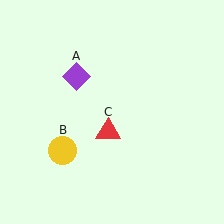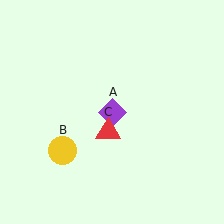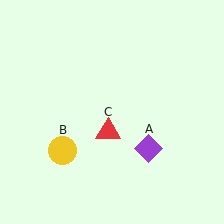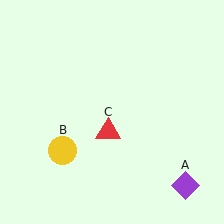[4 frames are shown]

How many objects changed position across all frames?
1 object changed position: purple diamond (object A).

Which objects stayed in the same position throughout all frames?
Yellow circle (object B) and red triangle (object C) remained stationary.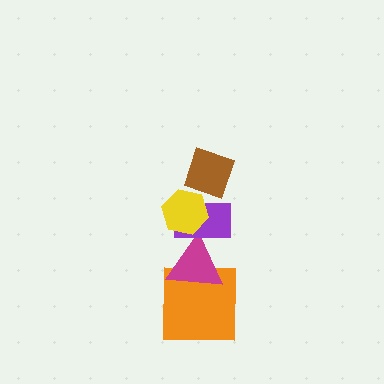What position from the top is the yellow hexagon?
The yellow hexagon is 2nd from the top.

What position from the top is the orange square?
The orange square is 5th from the top.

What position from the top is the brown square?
The brown square is 1st from the top.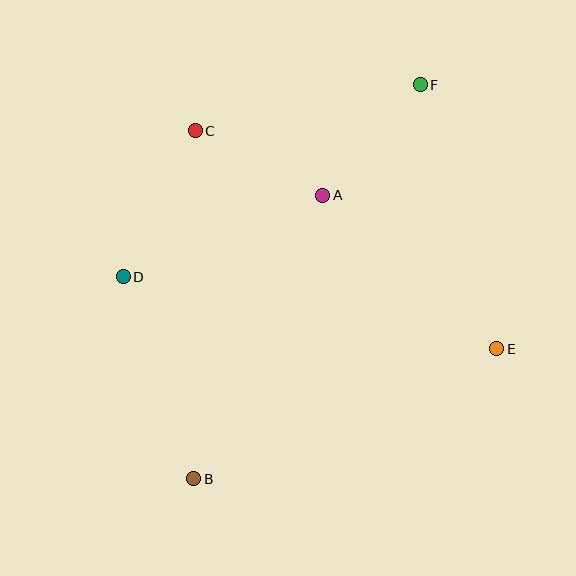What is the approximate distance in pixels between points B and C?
The distance between B and C is approximately 348 pixels.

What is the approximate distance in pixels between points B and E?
The distance between B and E is approximately 329 pixels.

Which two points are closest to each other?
Points A and C are closest to each other.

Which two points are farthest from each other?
Points B and F are farthest from each other.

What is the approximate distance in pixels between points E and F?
The distance between E and F is approximately 275 pixels.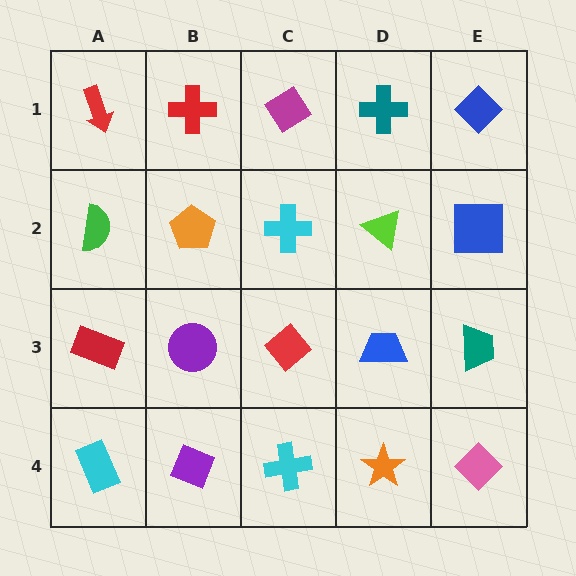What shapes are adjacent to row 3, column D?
A lime triangle (row 2, column D), an orange star (row 4, column D), a red diamond (row 3, column C), a teal trapezoid (row 3, column E).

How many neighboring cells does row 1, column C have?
3.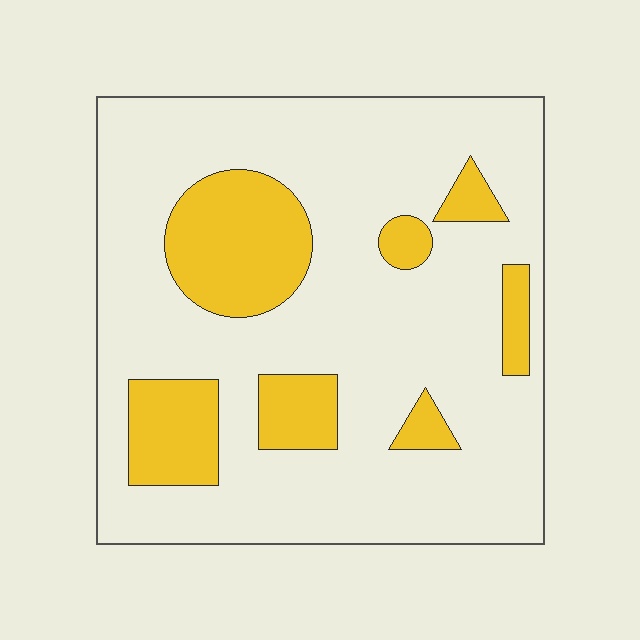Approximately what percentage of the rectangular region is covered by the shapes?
Approximately 20%.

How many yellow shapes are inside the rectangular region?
7.